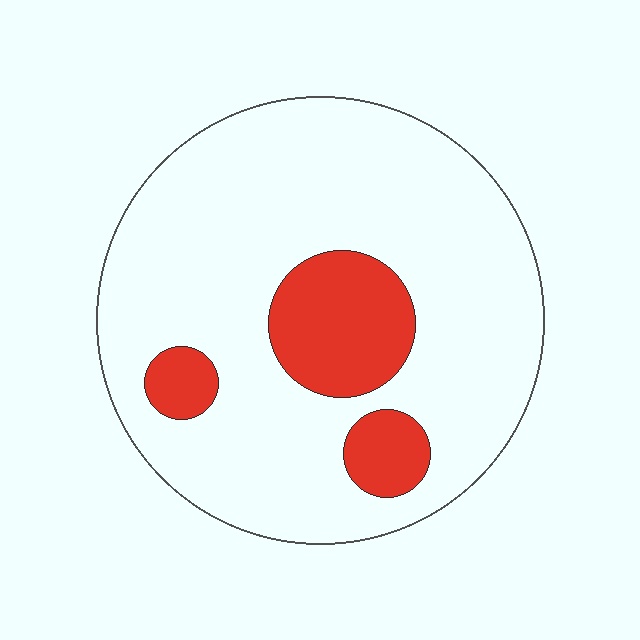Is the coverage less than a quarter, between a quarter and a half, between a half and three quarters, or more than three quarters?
Less than a quarter.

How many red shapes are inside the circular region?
3.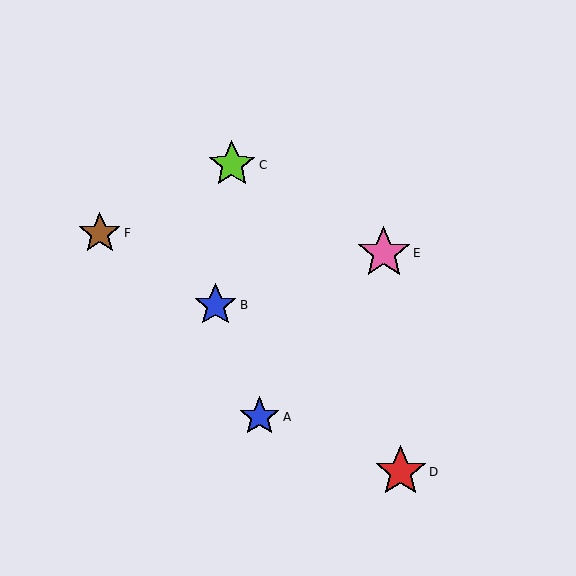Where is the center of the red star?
The center of the red star is at (401, 472).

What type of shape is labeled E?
Shape E is a pink star.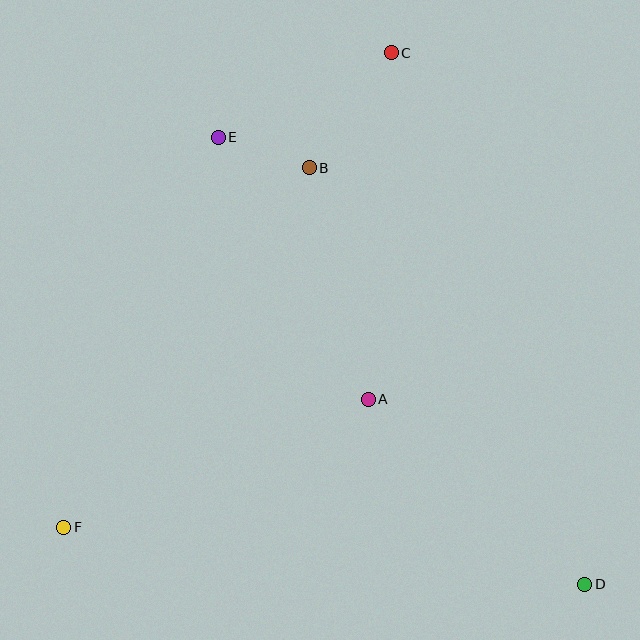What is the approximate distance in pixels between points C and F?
The distance between C and F is approximately 577 pixels.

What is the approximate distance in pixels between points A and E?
The distance between A and E is approximately 302 pixels.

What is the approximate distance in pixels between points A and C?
The distance between A and C is approximately 347 pixels.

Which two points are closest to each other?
Points B and E are closest to each other.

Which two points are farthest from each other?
Points D and E are farthest from each other.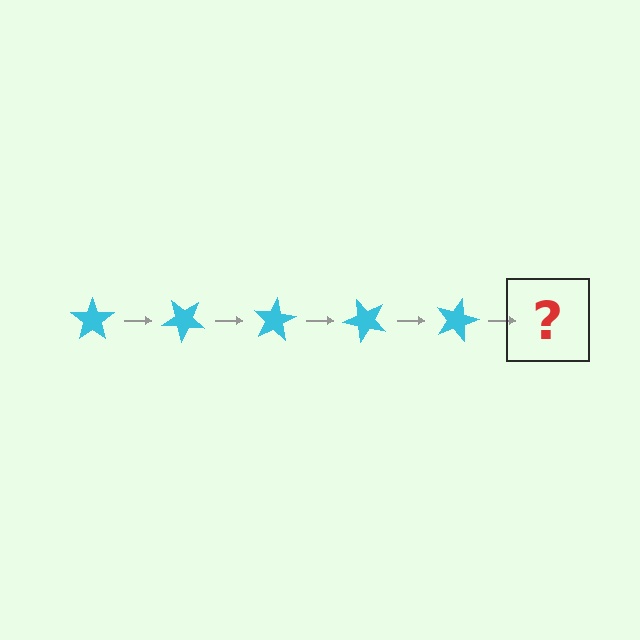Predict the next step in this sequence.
The next step is a cyan star rotated 200 degrees.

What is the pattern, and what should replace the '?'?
The pattern is that the star rotates 40 degrees each step. The '?' should be a cyan star rotated 200 degrees.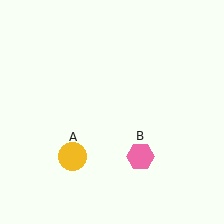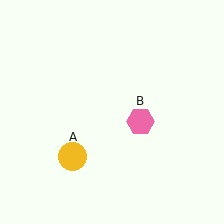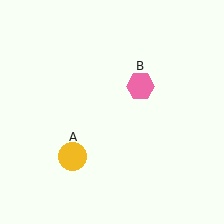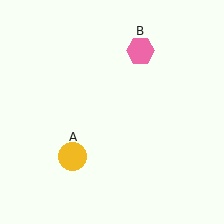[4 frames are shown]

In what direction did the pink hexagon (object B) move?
The pink hexagon (object B) moved up.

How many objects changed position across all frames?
1 object changed position: pink hexagon (object B).